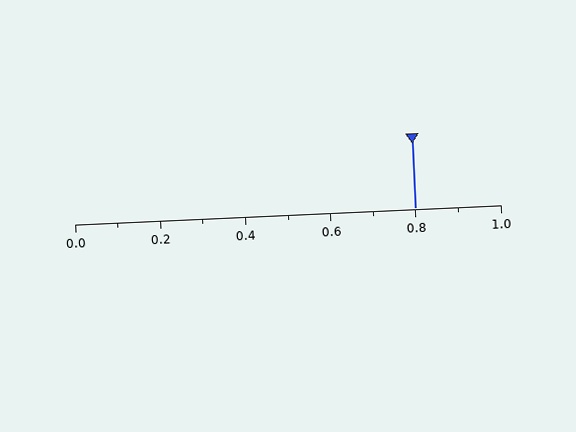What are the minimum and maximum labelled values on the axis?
The axis runs from 0.0 to 1.0.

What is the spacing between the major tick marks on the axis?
The major ticks are spaced 0.2 apart.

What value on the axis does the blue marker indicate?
The marker indicates approximately 0.8.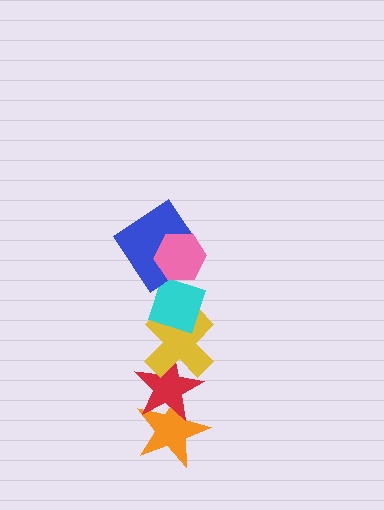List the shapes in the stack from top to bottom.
From top to bottom: the pink hexagon, the blue diamond, the cyan diamond, the yellow cross, the red star, the orange star.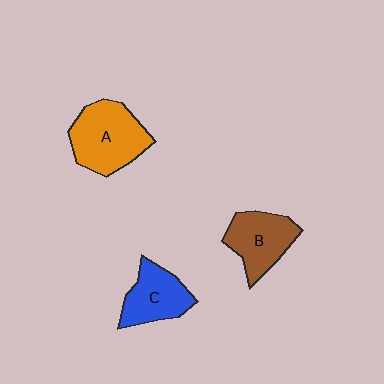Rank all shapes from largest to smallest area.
From largest to smallest: A (orange), B (brown), C (blue).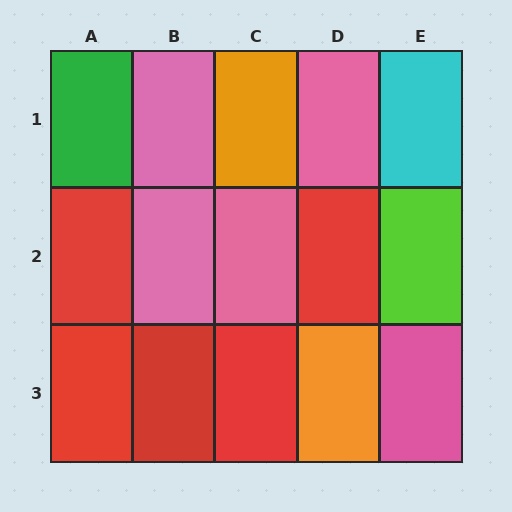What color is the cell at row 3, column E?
Pink.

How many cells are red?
5 cells are red.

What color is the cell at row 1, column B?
Pink.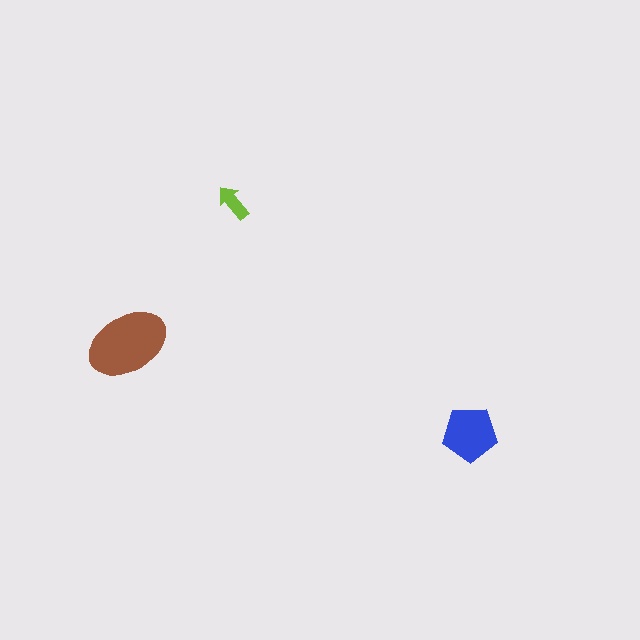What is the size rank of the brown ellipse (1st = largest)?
1st.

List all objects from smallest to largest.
The lime arrow, the blue pentagon, the brown ellipse.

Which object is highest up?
The lime arrow is topmost.